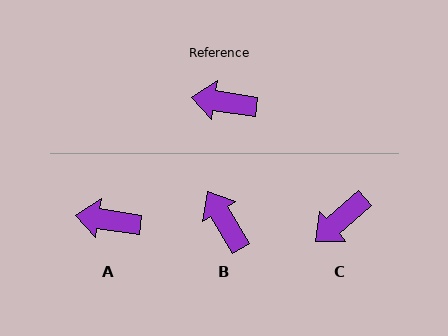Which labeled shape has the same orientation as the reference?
A.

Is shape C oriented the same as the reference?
No, it is off by about 50 degrees.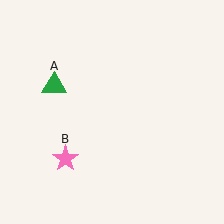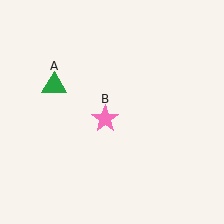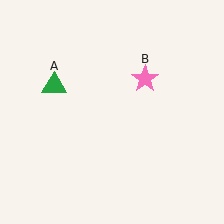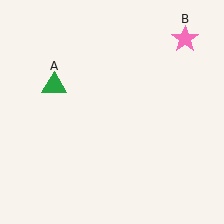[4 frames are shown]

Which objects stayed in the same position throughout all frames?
Green triangle (object A) remained stationary.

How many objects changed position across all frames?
1 object changed position: pink star (object B).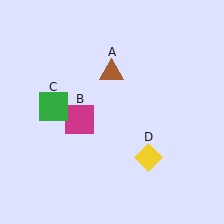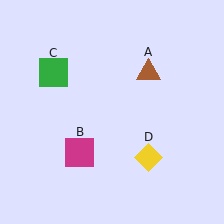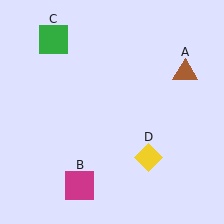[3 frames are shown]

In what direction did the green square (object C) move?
The green square (object C) moved up.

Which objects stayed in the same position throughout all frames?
Yellow diamond (object D) remained stationary.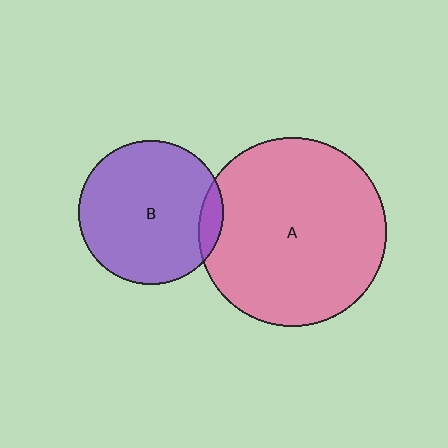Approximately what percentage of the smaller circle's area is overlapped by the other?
Approximately 10%.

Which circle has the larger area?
Circle A (pink).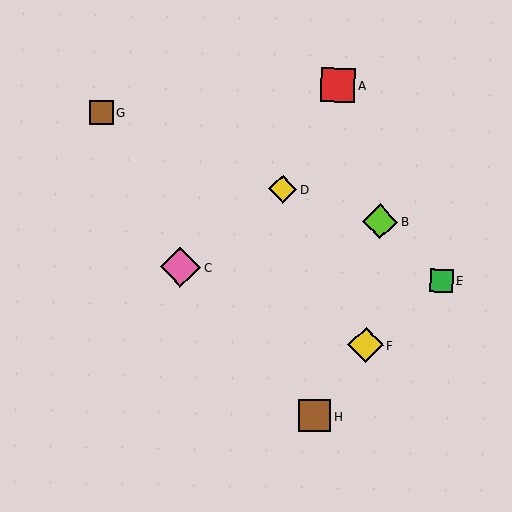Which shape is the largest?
The pink diamond (labeled C) is the largest.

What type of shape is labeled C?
Shape C is a pink diamond.